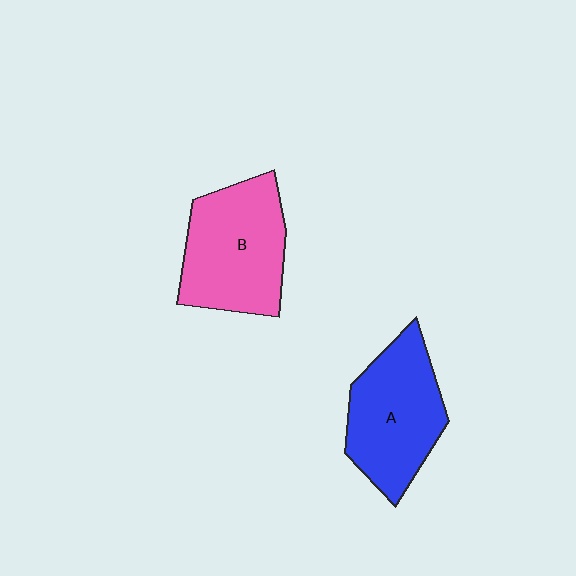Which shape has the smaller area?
Shape A (blue).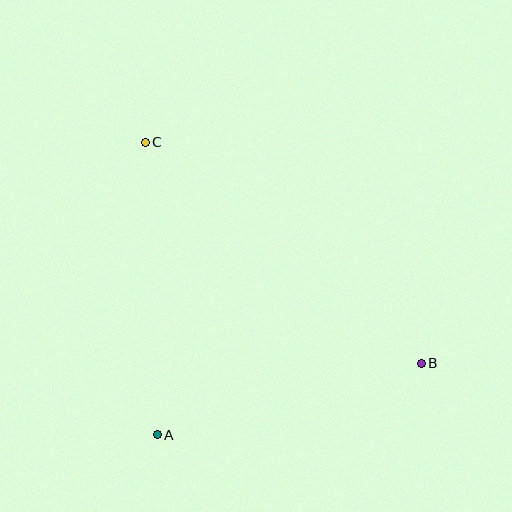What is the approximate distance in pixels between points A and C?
The distance between A and C is approximately 293 pixels.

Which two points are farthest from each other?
Points B and C are farthest from each other.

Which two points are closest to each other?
Points A and B are closest to each other.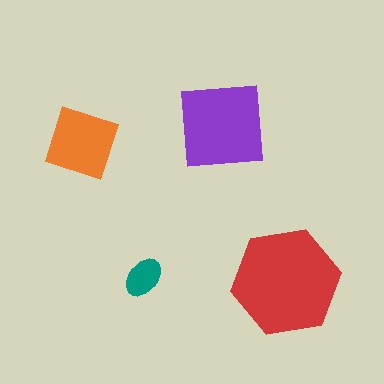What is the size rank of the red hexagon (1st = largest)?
1st.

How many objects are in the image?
There are 4 objects in the image.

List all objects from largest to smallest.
The red hexagon, the purple square, the orange diamond, the teal ellipse.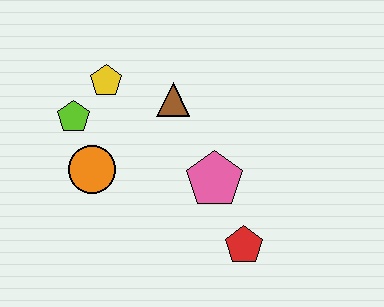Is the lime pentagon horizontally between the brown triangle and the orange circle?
No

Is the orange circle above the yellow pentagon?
No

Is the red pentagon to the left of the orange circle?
No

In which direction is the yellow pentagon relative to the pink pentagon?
The yellow pentagon is to the left of the pink pentagon.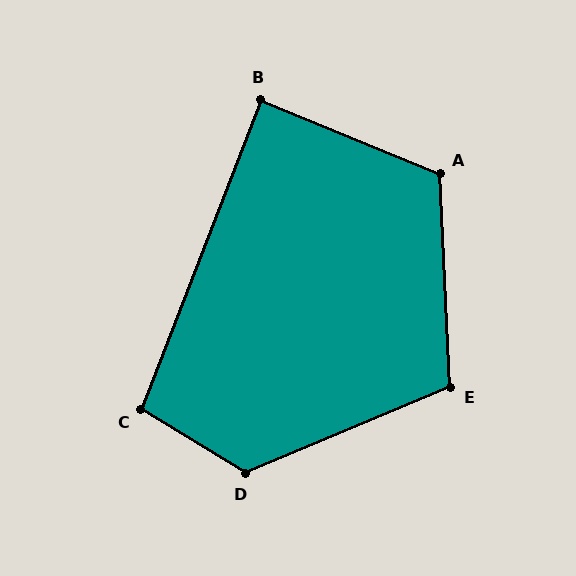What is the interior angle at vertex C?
Approximately 101 degrees (obtuse).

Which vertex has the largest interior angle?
D, at approximately 125 degrees.